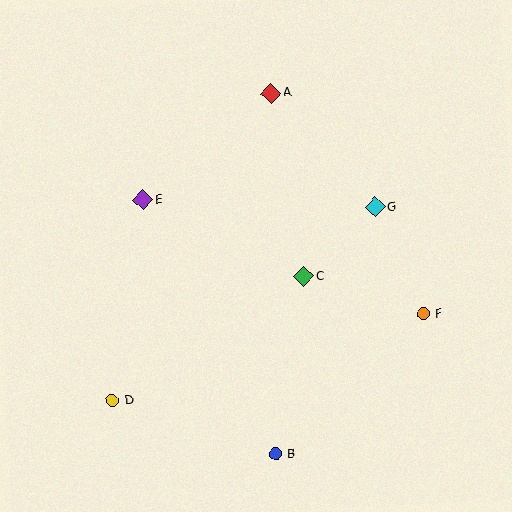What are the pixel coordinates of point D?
Point D is at (112, 401).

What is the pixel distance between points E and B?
The distance between E and B is 286 pixels.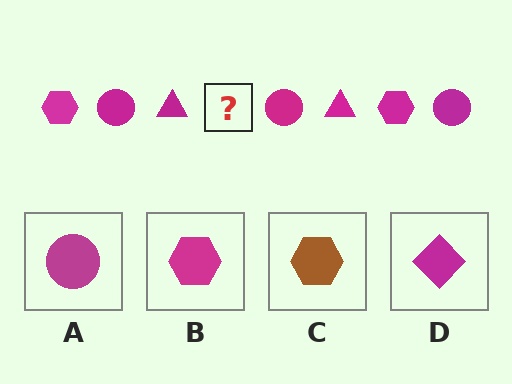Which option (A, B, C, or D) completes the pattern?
B.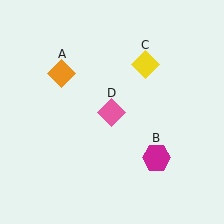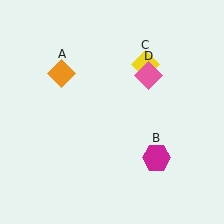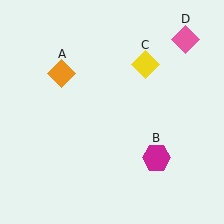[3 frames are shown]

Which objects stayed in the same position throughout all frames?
Orange diamond (object A) and magenta hexagon (object B) and yellow diamond (object C) remained stationary.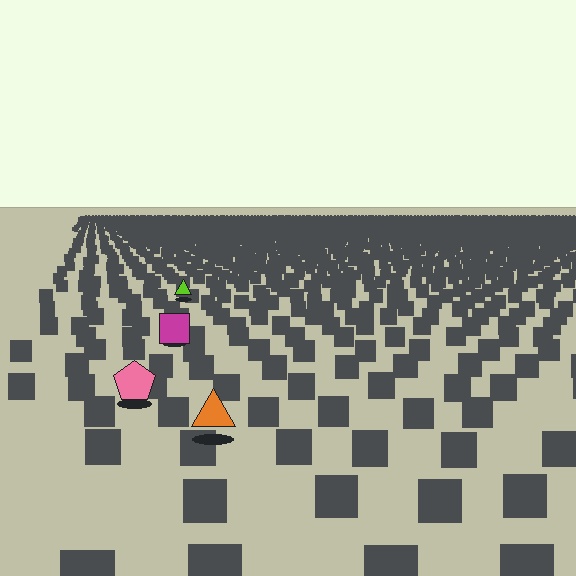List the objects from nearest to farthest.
From nearest to farthest: the orange triangle, the pink pentagon, the magenta square, the lime triangle.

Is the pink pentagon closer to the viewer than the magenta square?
Yes. The pink pentagon is closer — you can tell from the texture gradient: the ground texture is coarser near it.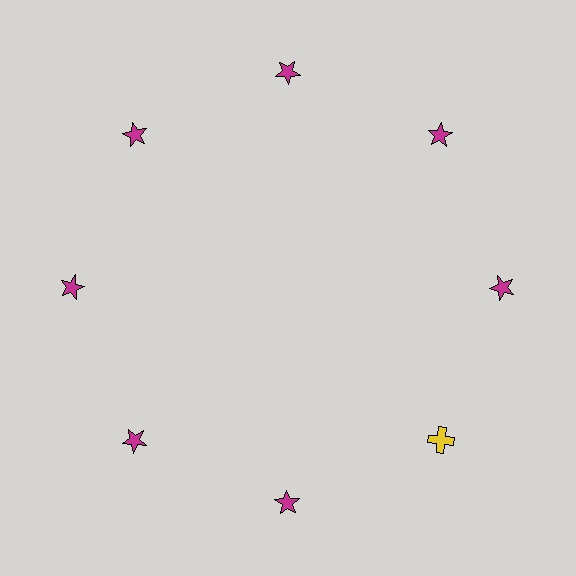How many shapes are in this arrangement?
There are 8 shapes arranged in a ring pattern.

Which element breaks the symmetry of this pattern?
The yellow cross at roughly the 4 o'clock position breaks the symmetry. All other shapes are magenta stars.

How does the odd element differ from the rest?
It differs in both color (yellow instead of magenta) and shape (cross instead of star).